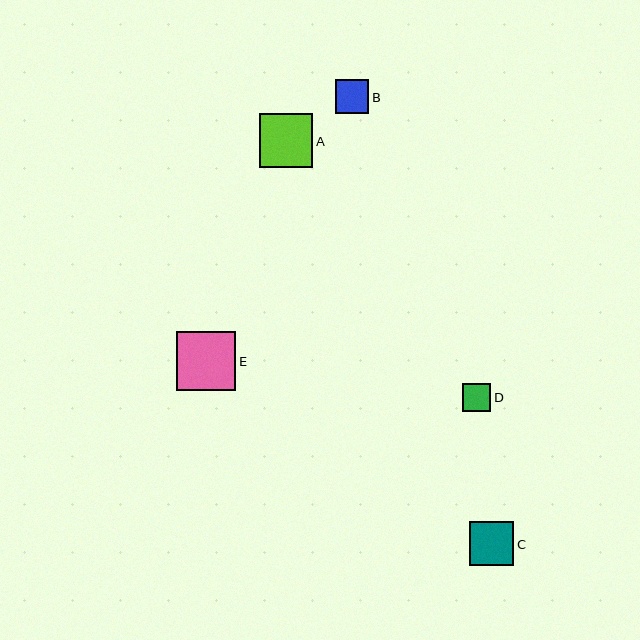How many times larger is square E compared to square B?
Square E is approximately 1.8 times the size of square B.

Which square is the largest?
Square E is the largest with a size of approximately 59 pixels.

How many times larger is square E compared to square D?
Square E is approximately 2.1 times the size of square D.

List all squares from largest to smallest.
From largest to smallest: E, A, C, B, D.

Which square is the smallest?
Square D is the smallest with a size of approximately 28 pixels.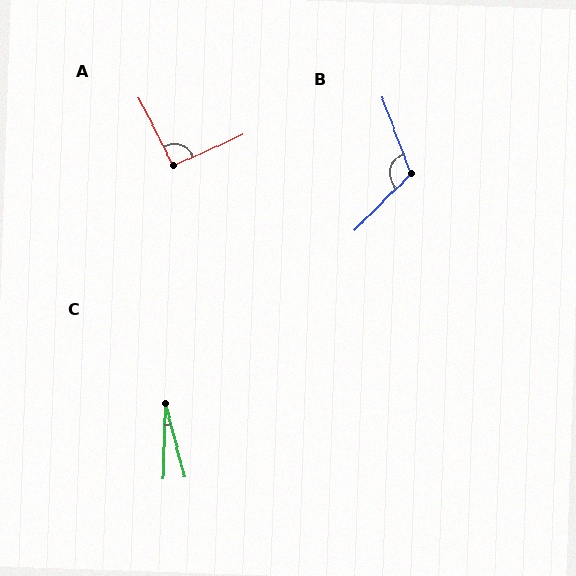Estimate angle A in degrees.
Approximately 93 degrees.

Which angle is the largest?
B, at approximately 114 degrees.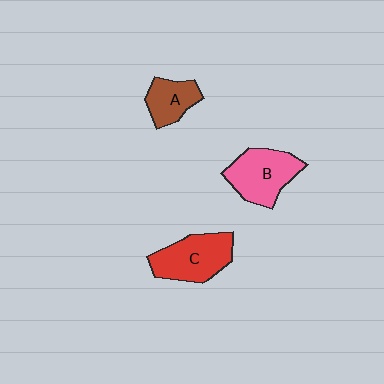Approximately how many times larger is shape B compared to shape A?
Approximately 1.6 times.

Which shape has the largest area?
Shape C (red).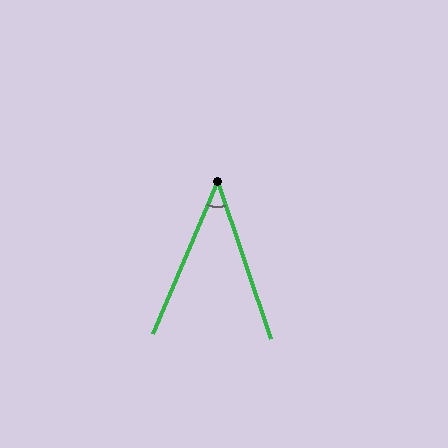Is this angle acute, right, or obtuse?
It is acute.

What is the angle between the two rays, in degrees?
Approximately 42 degrees.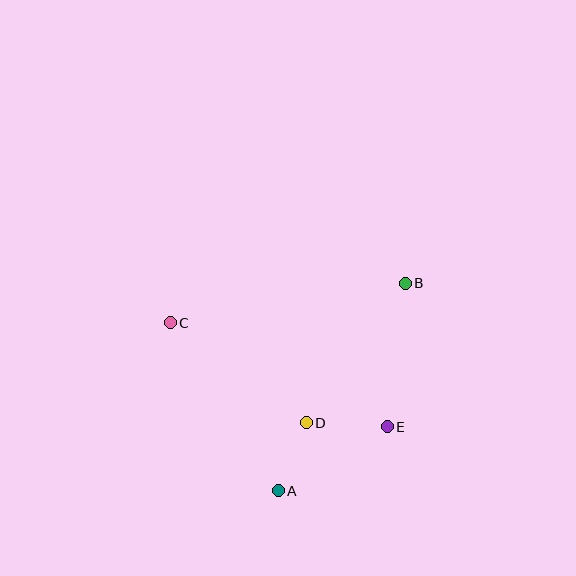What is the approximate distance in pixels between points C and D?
The distance between C and D is approximately 169 pixels.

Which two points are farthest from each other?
Points A and B are farthest from each other.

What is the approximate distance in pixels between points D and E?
The distance between D and E is approximately 81 pixels.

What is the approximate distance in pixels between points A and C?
The distance between A and C is approximately 200 pixels.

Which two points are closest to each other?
Points A and D are closest to each other.